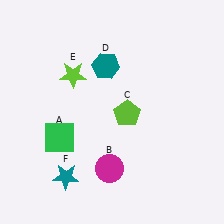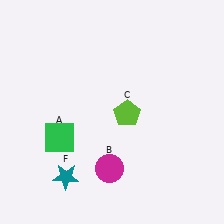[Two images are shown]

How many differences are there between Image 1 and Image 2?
There are 2 differences between the two images.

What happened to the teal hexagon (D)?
The teal hexagon (D) was removed in Image 2. It was in the top-left area of Image 1.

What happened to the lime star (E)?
The lime star (E) was removed in Image 2. It was in the top-left area of Image 1.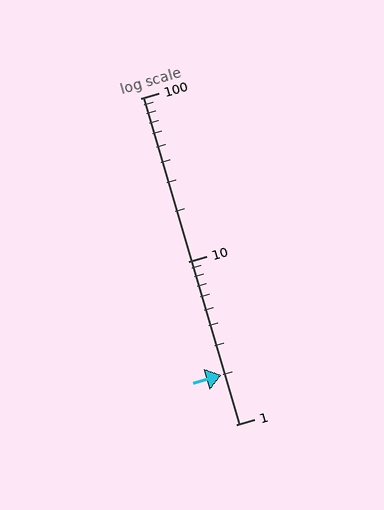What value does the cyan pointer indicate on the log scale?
The pointer indicates approximately 2.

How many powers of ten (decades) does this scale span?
The scale spans 2 decades, from 1 to 100.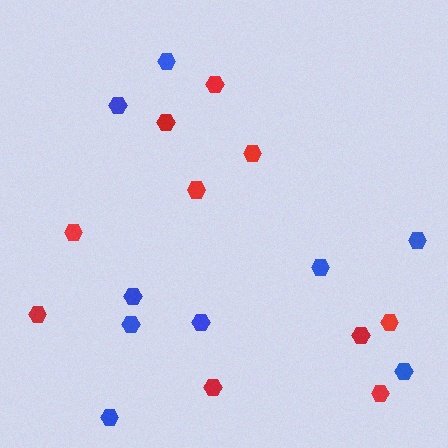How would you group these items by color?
There are 2 groups: one group of red hexagons (10) and one group of blue hexagons (9).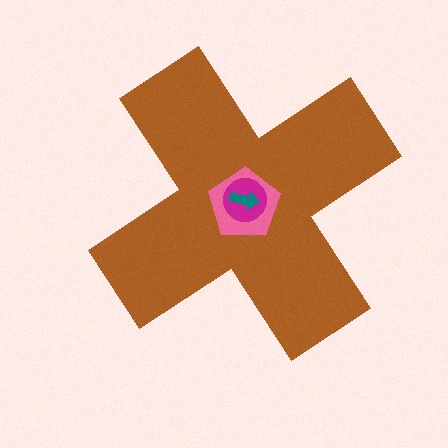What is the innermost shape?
The teal arrow.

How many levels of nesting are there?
4.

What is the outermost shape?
The brown cross.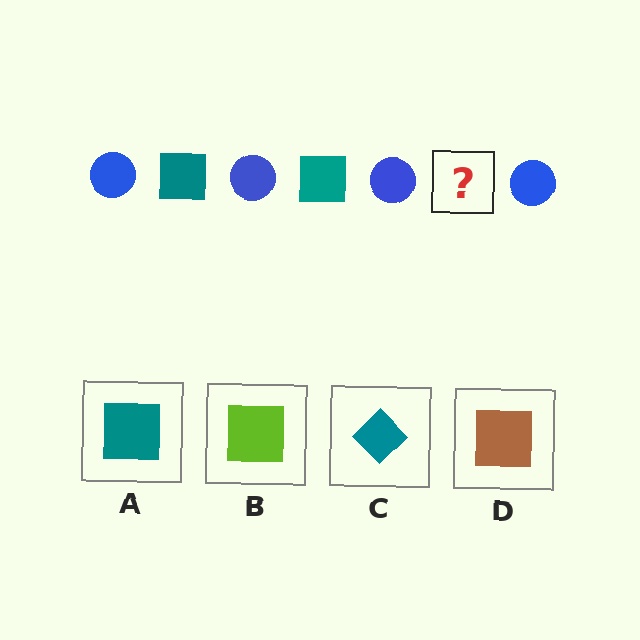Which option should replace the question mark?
Option A.